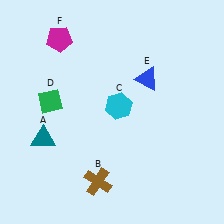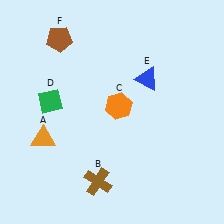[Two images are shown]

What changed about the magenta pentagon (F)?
In Image 1, F is magenta. In Image 2, it changed to brown.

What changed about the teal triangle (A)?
In Image 1, A is teal. In Image 2, it changed to orange.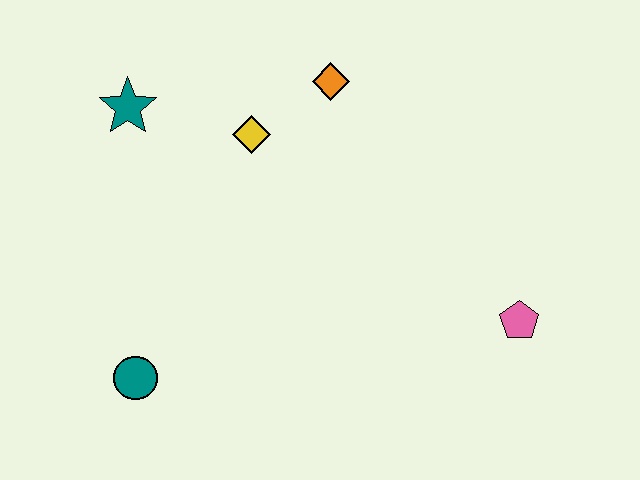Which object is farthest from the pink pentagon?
The teal star is farthest from the pink pentagon.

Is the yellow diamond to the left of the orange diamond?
Yes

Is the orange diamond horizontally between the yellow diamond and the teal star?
No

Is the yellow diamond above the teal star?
No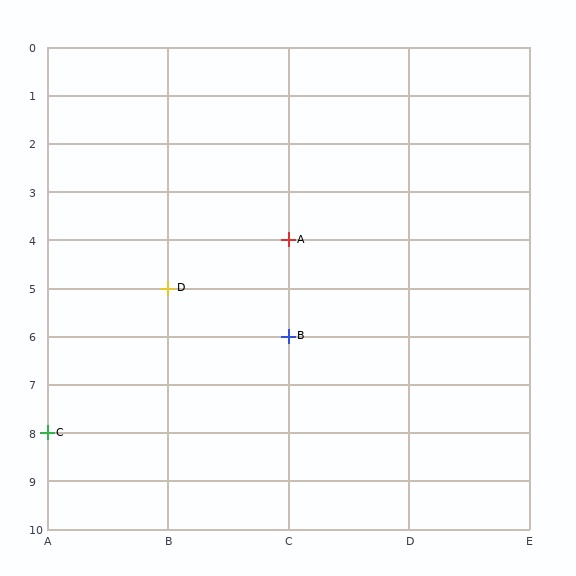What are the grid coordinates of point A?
Point A is at grid coordinates (C, 4).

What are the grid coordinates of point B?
Point B is at grid coordinates (C, 6).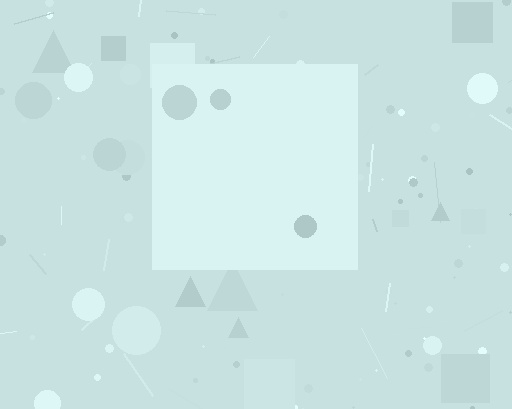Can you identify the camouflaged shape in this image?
The camouflaged shape is a square.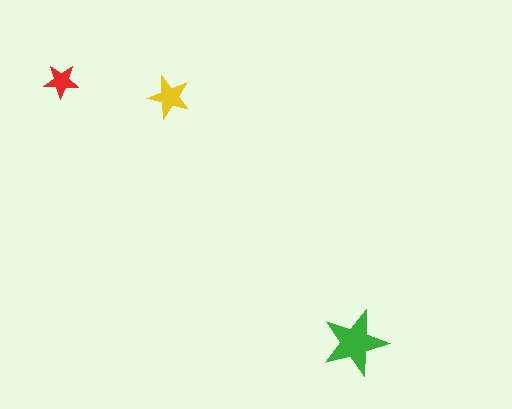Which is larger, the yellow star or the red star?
The yellow one.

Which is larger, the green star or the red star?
The green one.